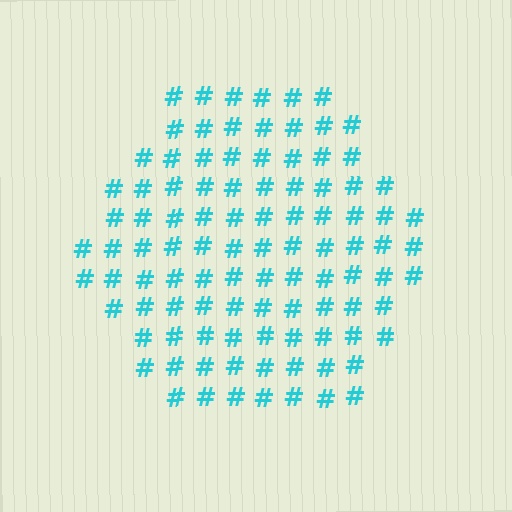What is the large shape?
The large shape is a hexagon.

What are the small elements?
The small elements are hash symbols.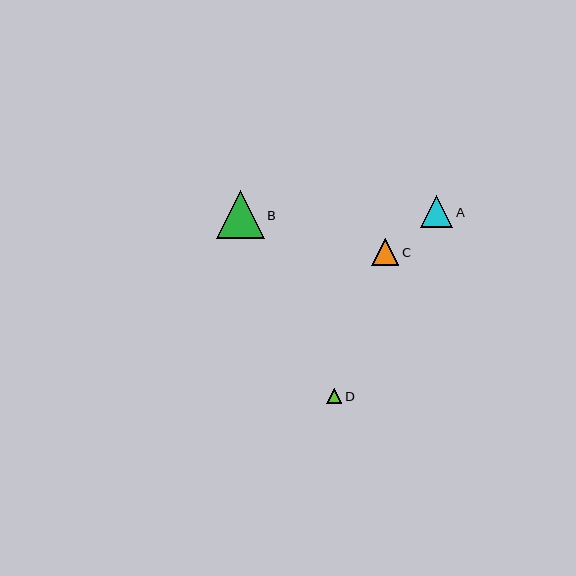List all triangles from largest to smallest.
From largest to smallest: B, A, C, D.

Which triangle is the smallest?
Triangle D is the smallest with a size of approximately 15 pixels.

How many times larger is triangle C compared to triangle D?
Triangle C is approximately 1.8 times the size of triangle D.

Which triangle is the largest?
Triangle B is the largest with a size of approximately 48 pixels.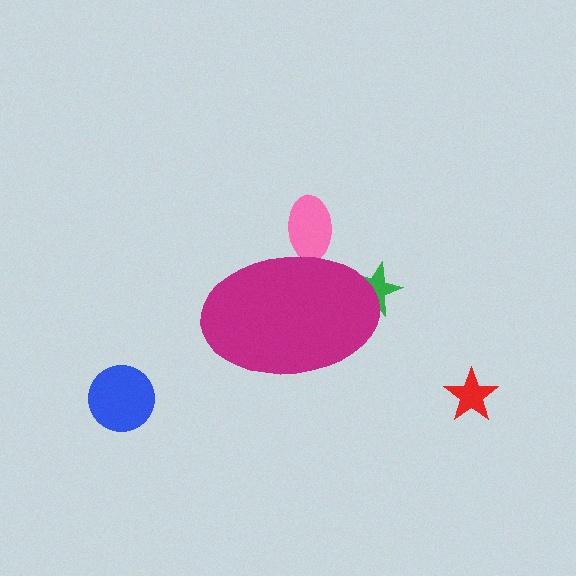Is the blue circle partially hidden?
No, the blue circle is fully visible.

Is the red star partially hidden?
No, the red star is fully visible.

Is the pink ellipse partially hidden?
Yes, the pink ellipse is partially hidden behind the magenta ellipse.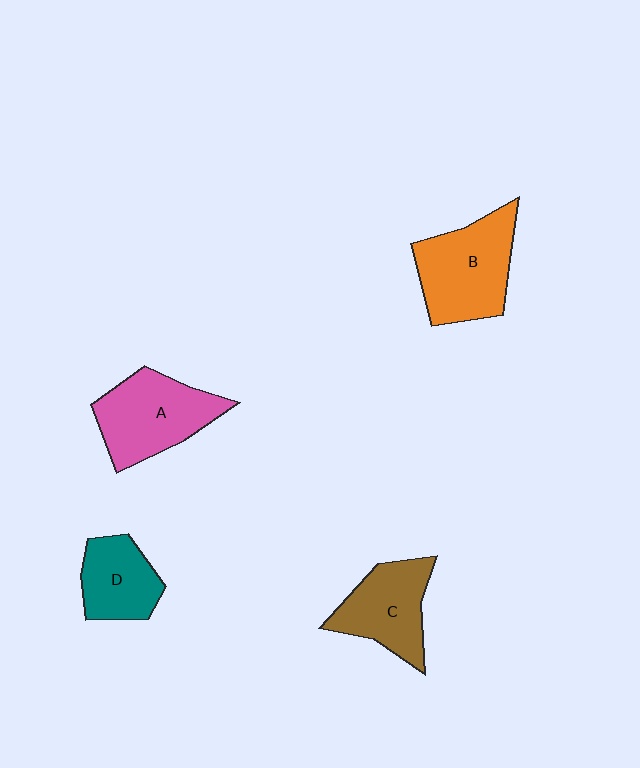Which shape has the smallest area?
Shape D (teal).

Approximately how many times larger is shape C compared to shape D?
Approximately 1.2 times.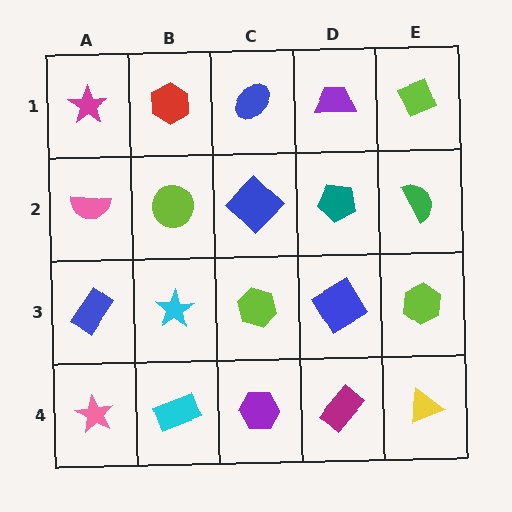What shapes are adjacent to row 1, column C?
A blue diamond (row 2, column C), a red hexagon (row 1, column B), a purple trapezoid (row 1, column D).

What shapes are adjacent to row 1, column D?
A teal pentagon (row 2, column D), a blue ellipse (row 1, column C), a lime diamond (row 1, column E).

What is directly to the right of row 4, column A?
A cyan rectangle.